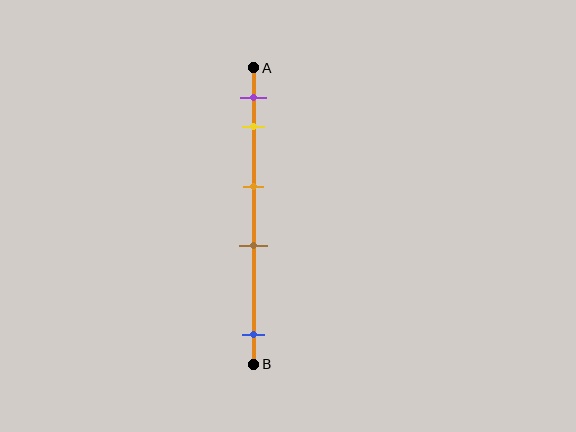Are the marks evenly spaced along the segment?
No, the marks are not evenly spaced.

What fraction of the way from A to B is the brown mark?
The brown mark is approximately 60% (0.6) of the way from A to B.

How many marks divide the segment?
There are 5 marks dividing the segment.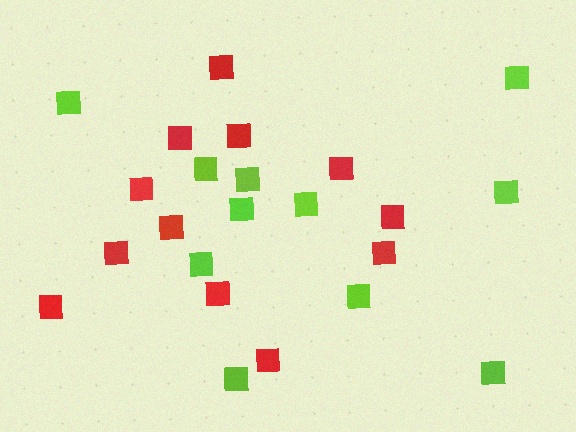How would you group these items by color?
There are 2 groups: one group of red squares (12) and one group of lime squares (11).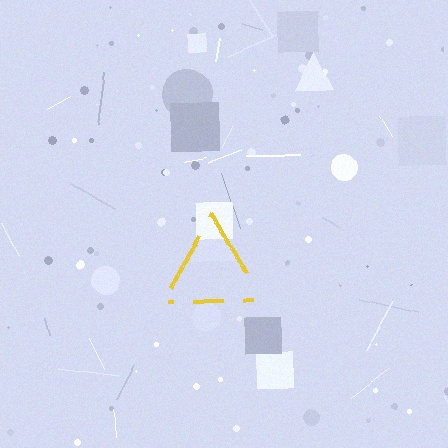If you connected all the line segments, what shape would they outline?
They would outline a triangle.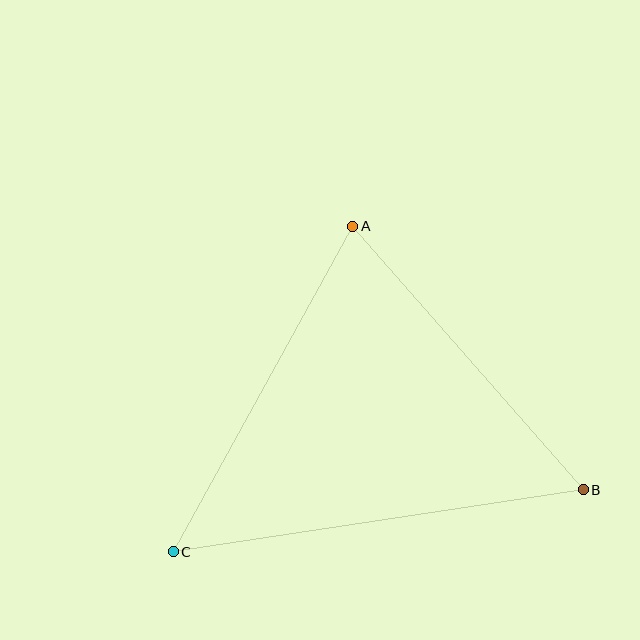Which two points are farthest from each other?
Points B and C are farthest from each other.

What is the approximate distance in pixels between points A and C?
The distance between A and C is approximately 372 pixels.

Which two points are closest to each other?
Points A and B are closest to each other.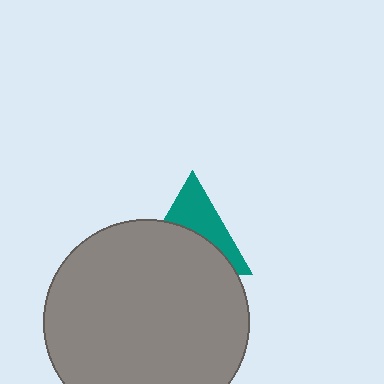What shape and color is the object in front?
The object in front is a gray circle.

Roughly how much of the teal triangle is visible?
A small part of it is visible (roughly 43%).